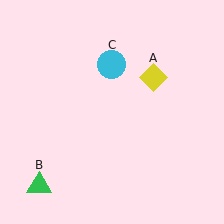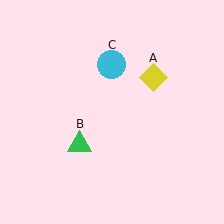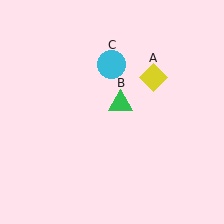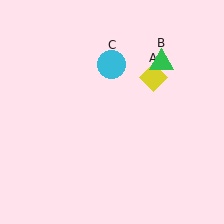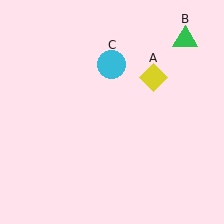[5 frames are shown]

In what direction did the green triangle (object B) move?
The green triangle (object B) moved up and to the right.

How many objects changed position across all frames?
1 object changed position: green triangle (object B).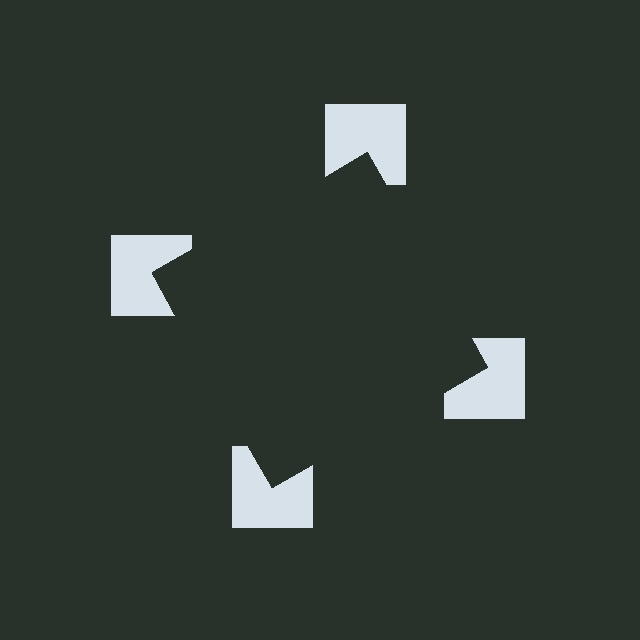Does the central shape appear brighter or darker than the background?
It typically appears slightly darker than the background, even though no actual brightness change is drawn.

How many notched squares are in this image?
There are 4 — one at each vertex of the illusory square.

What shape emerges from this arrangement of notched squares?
An illusory square — its edges are inferred from the aligned wedge cuts in the notched squares, not physically drawn.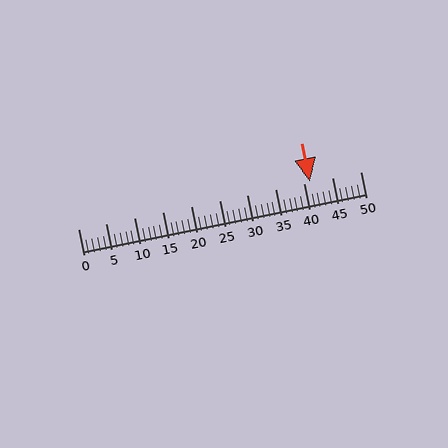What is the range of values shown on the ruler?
The ruler shows values from 0 to 50.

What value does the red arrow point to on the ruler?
The red arrow points to approximately 41.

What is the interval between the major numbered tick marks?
The major tick marks are spaced 5 units apart.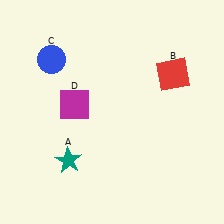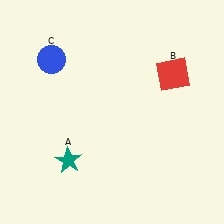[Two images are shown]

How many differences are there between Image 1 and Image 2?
There is 1 difference between the two images.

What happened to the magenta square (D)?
The magenta square (D) was removed in Image 2. It was in the top-left area of Image 1.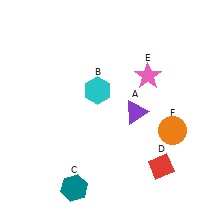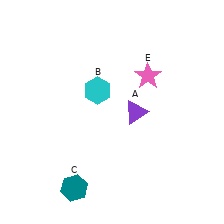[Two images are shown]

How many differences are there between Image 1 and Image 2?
There are 2 differences between the two images.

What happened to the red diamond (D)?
The red diamond (D) was removed in Image 2. It was in the bottom-right area of Image 1.